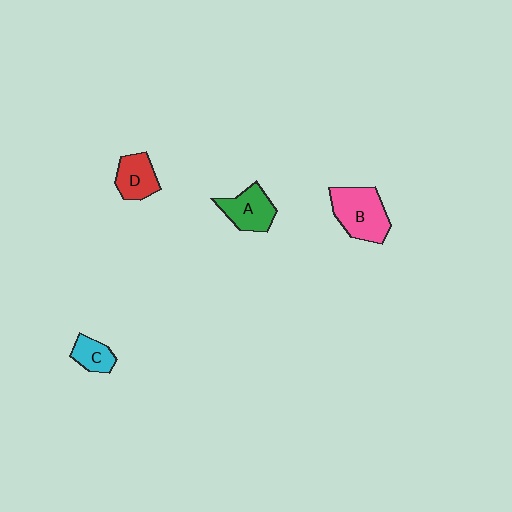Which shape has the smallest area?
Shape C (cyan).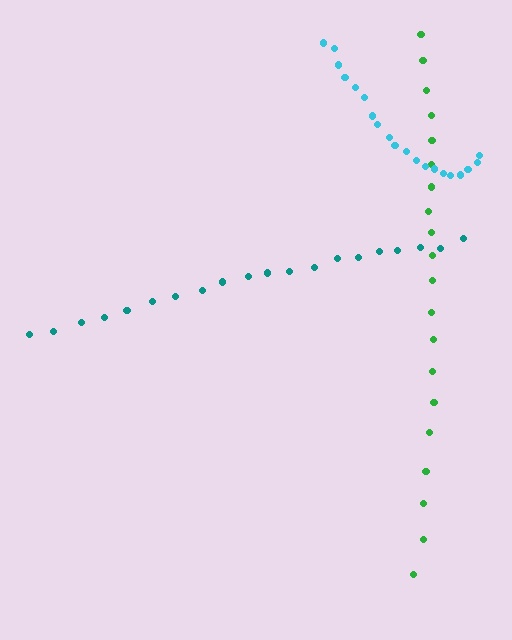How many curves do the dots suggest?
There are 3 distinct paths.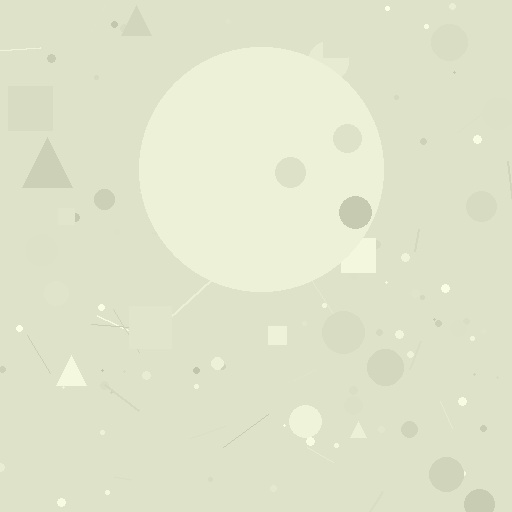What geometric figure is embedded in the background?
A circle is embedded in the background.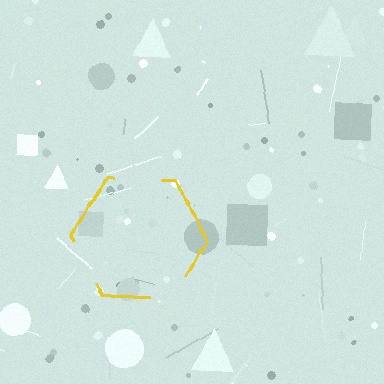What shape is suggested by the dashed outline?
The dashed outline suggests a hexagon.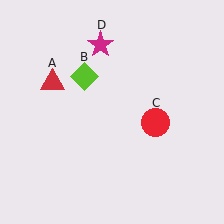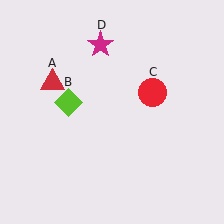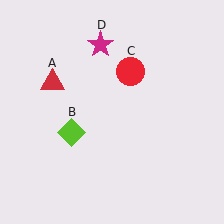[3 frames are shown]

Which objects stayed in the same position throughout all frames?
Red triangle (object A) and magenta star (object D) remained stationary.